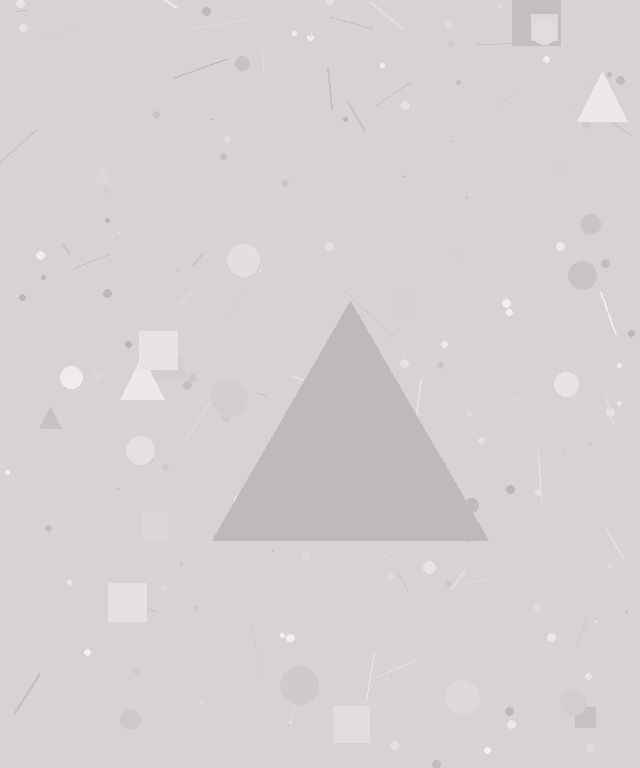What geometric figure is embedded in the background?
A triangle is embedded in the background.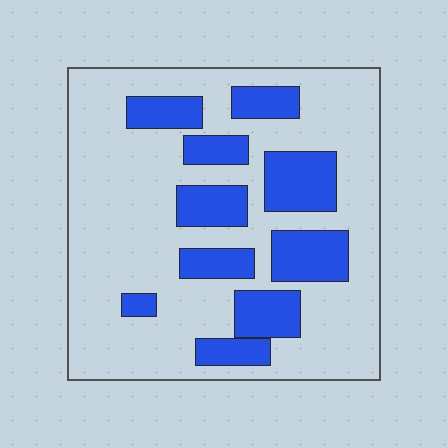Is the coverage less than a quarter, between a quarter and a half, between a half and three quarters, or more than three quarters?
Between a quarter and a half.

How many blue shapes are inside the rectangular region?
10.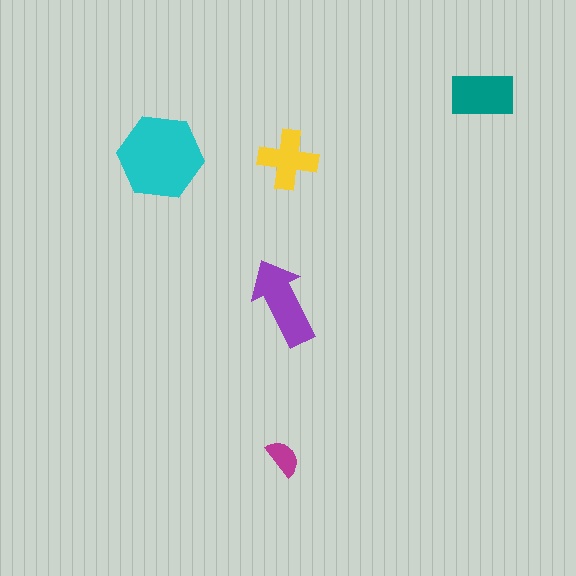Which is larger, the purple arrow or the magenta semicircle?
The purple arrow.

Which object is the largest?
The cyan hexagon.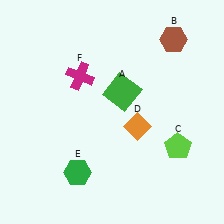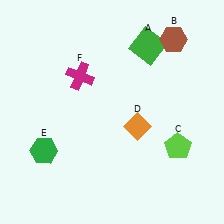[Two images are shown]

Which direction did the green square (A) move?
The green square (A) moved up.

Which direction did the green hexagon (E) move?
The green hexagon (E) moved left.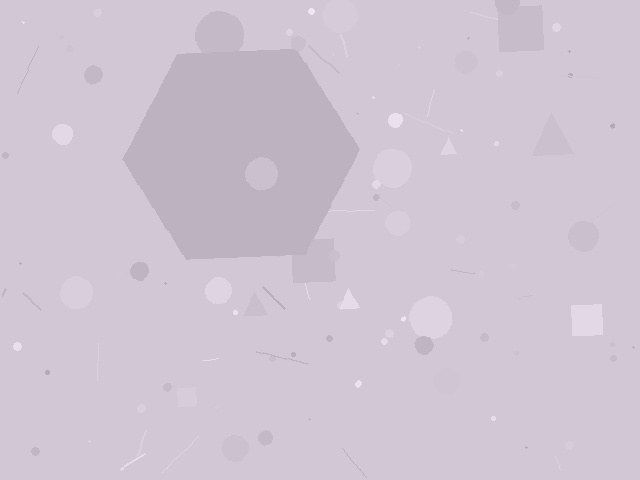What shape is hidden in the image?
A hexagon is hidden in the image.